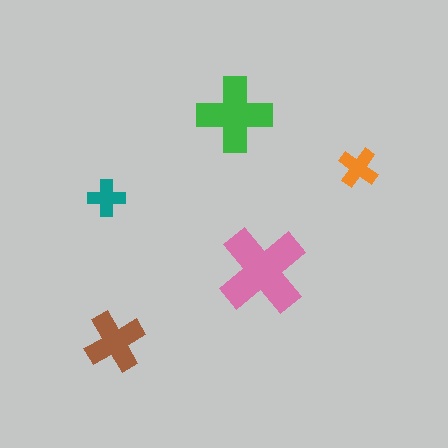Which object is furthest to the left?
The teal cross is leftmost.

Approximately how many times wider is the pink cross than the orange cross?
About 2 times wider.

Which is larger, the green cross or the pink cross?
The pink one.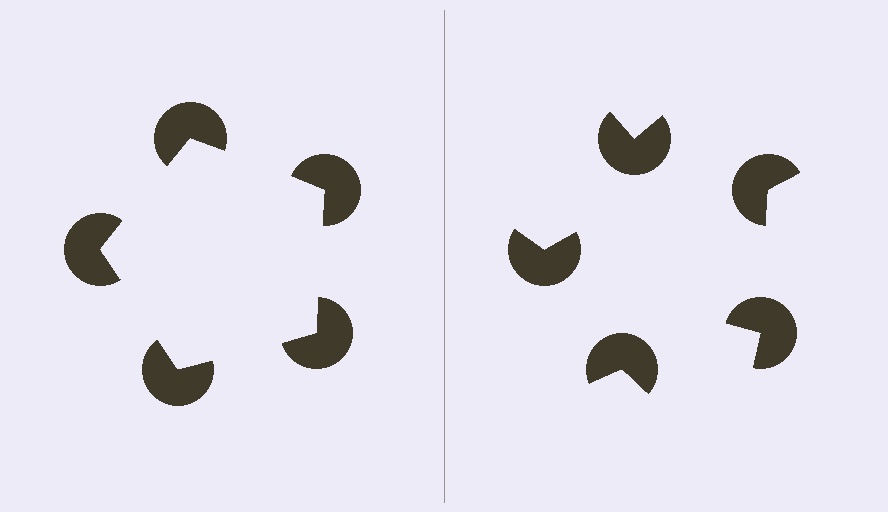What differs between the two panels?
The pac-man discs are positioned identically on both sides; only the wedge orientations differ. On the left they align to a pentagon; on the right they are misaligned.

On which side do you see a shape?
An illusory pentagon appears on the left side. On the right side the wedge cuts are rotated, so no coherent shape forms.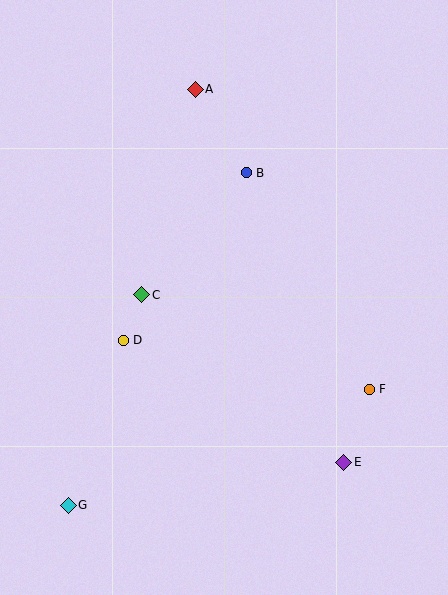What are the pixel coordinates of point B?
Point B is at (246, 173).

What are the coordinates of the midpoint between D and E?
The midpoint between D and E is at (234, 401).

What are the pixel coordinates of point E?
Point E is at (344, 462).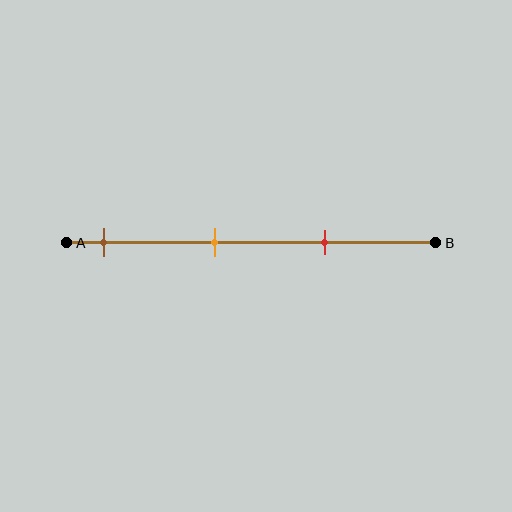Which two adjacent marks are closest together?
The orange and red marks are the closest adjacent pair.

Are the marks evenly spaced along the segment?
Yes, the marks are approximately evenly spaced.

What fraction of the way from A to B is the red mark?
The red mark is approximately 70% (0.7) of the way from A to B.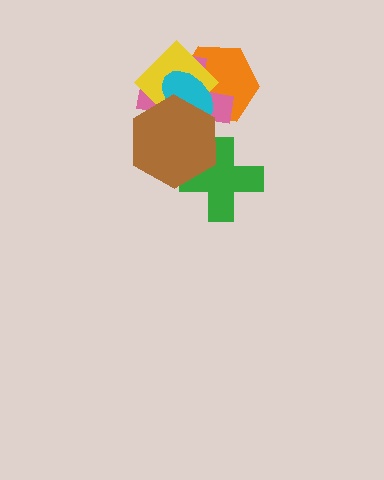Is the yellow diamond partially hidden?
Yes, it is partially covered by another shape.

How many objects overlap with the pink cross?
4 objects overlap with the pink cross.